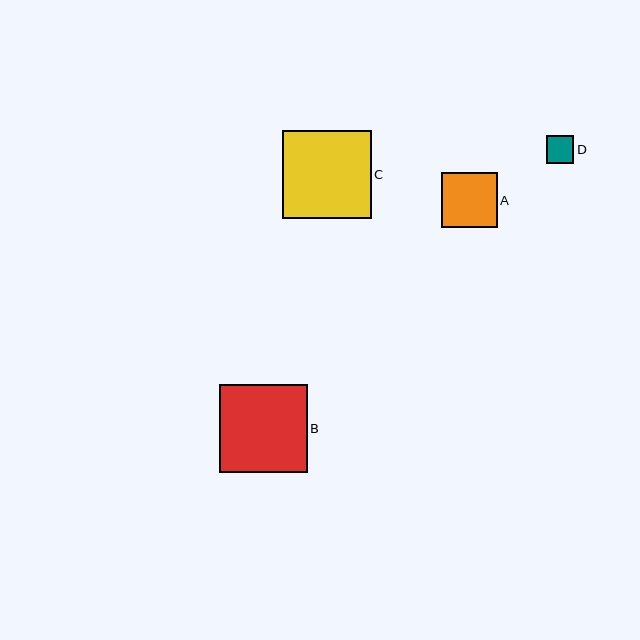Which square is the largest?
Square C is the largest with a size of approximately 89 pixels.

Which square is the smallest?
Square D is the smallest with a size of approximately 28 pixels.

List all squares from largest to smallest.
From largest to smallest: C, B, A, D.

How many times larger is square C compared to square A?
Square C is approximately 1.6 times the size of square A.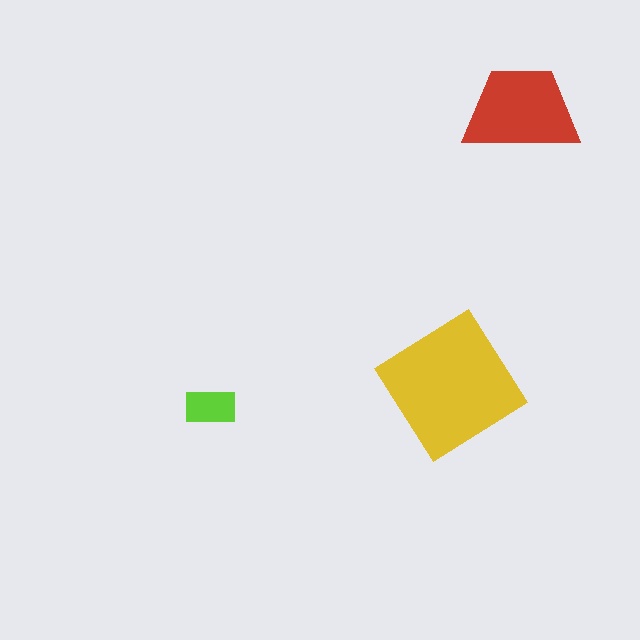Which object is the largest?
The yellow diamond.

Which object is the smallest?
The lime rectangle.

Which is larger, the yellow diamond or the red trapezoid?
The yellow diamond.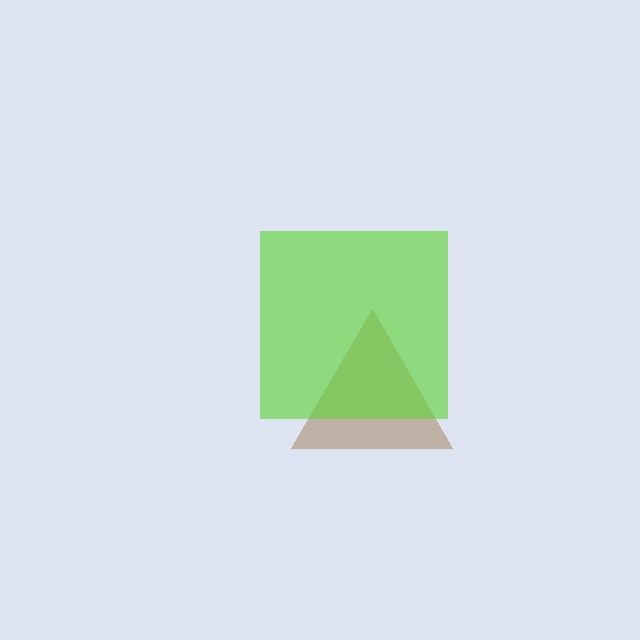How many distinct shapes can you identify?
There are 2 distinct shapes: a brown triangle, a lime square.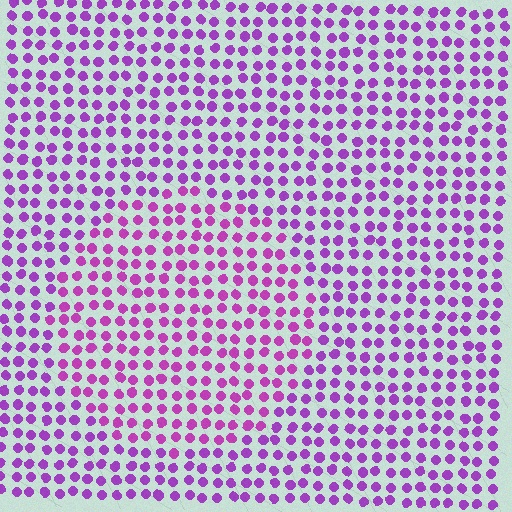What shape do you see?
I see a circle.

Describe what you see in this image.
The image is filled with small purple elements in a uniform arrangement. A circle-shaped region is visible where the elements are tinted to a slightly different hue, forming a subtle color boundary.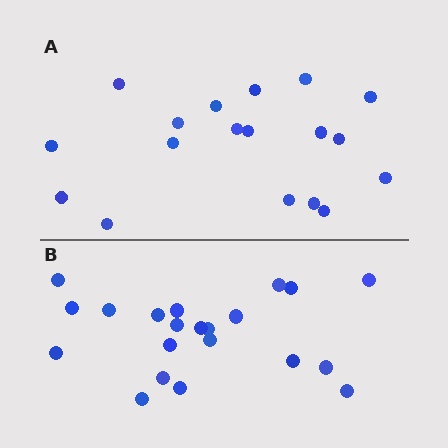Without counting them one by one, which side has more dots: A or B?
Region B (the bottom region) has more dots.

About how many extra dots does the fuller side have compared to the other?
Region B has just a few more — roughly 2 or 3 more dots than region A.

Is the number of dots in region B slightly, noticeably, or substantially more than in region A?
Region B has only slightly more — the two regions are fairly close. The ratio is roughly 1.2 to 1.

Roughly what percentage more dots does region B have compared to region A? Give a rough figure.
About 15% more.